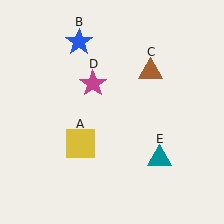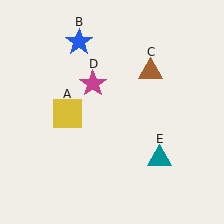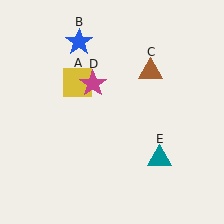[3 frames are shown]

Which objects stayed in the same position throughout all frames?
Blue star (object B) and brown triangle (object C) and magenta star (object D) and teal triangle (object E) remained stationary.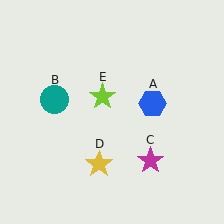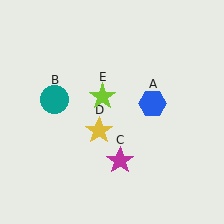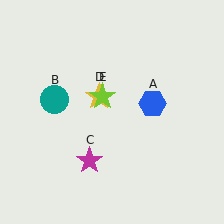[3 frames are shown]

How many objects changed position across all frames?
2 objects changed position: magenta star (object C), yellow star (object D).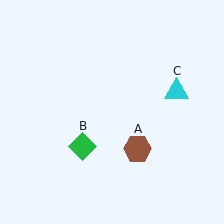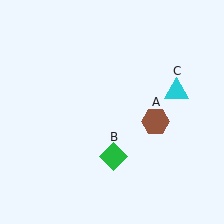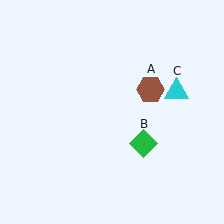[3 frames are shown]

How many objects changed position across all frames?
2 objects changed position: brown hexagon (object A), green diamond (object B).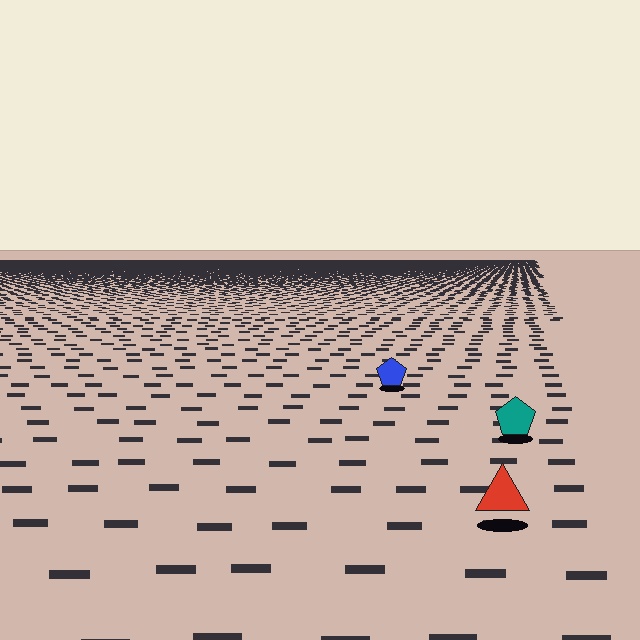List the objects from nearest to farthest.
From nearest to farthest: the red triangle, the teal pentagon, the blue pentagon.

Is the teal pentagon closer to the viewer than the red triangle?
No. The red triangle is closer — you can tell from the texture gradient: the ground texture is coarser near it.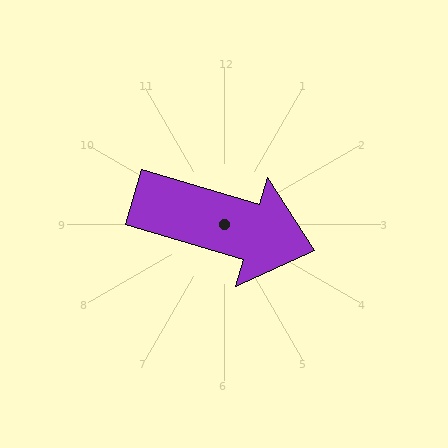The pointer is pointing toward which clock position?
Roughly 4 o'clock.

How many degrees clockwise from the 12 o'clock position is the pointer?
Approximately 107 degrees.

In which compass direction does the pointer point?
East.